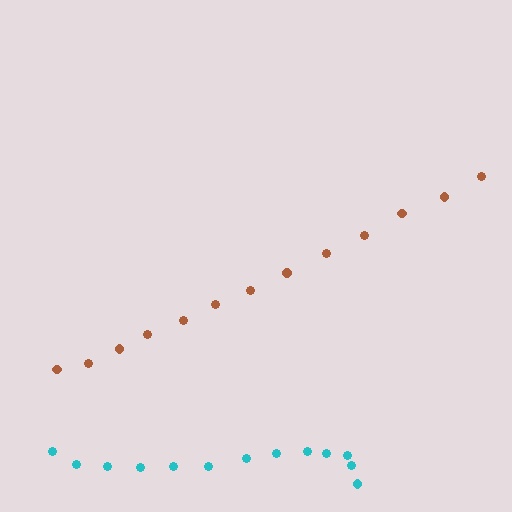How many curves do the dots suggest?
There are 2 distinct paths.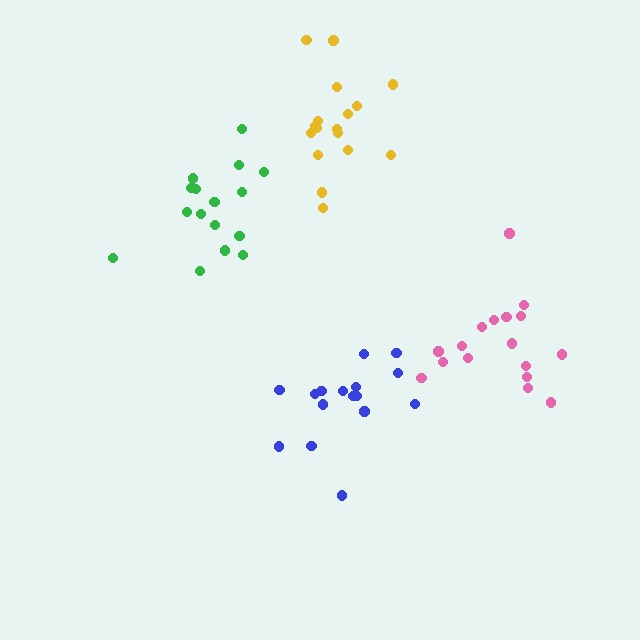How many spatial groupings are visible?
There are 4 spatial groupings.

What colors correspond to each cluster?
The clusters are colored: yellow, pink, green, blue.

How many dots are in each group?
Group 1: 17 dots, Group 2: 17 dots, Group 3: 16 dots, Group 4: 16 dots (66 total).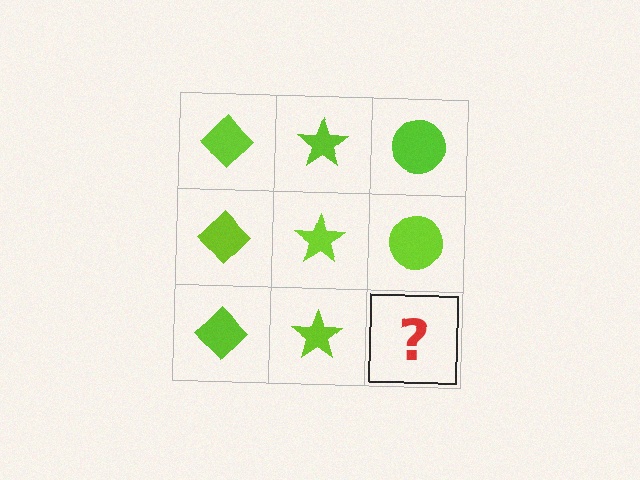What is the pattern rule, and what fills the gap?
The rule is that each column has a consistent shape. The gap should be filled with a lime circle.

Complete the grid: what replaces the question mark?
The question mark should be replaced with a lime circle.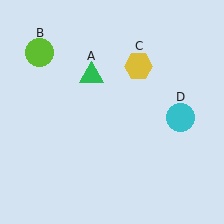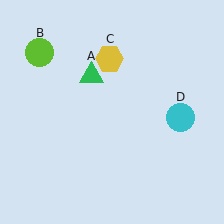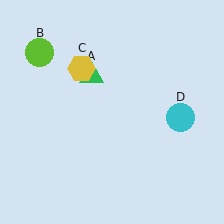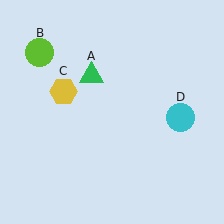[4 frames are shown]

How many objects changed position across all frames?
1 object changed position: yellow hexagon (object C).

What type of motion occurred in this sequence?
The yellow hexagon (object C) rotated counterclockwise around the center of the scene.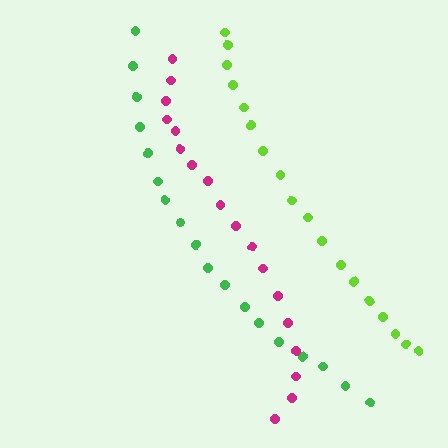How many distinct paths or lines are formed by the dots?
There are 3 distinct paths.